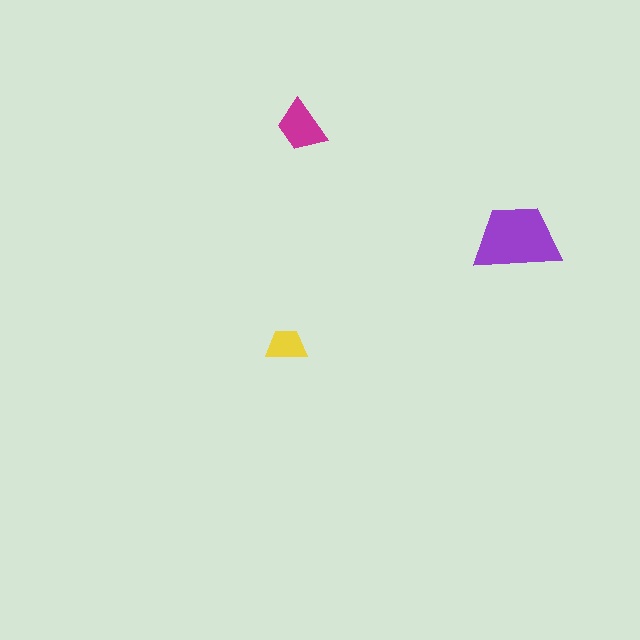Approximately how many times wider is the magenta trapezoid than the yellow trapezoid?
About 1.5 times wider.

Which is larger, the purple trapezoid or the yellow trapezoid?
The purple one.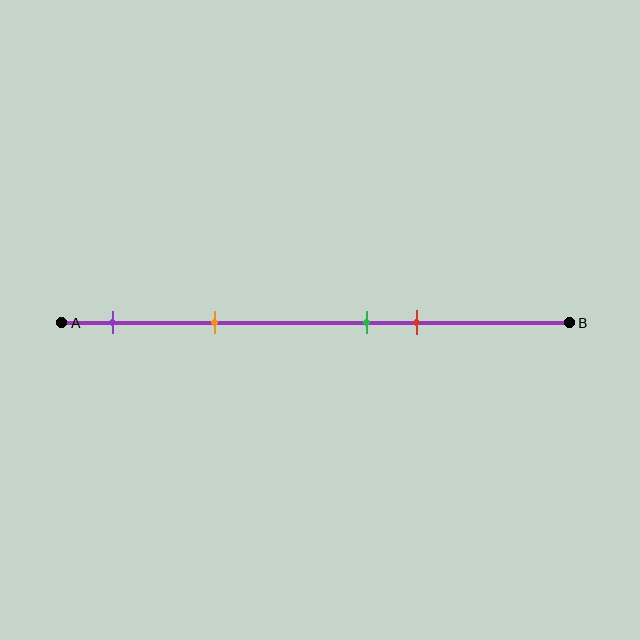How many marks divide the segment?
There are 4 marks dividing the segment.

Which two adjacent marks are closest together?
The green and red marks are the closest adjacent pair.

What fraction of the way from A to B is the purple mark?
The purple mark is approximately 10% (0.1) of the way from A to B.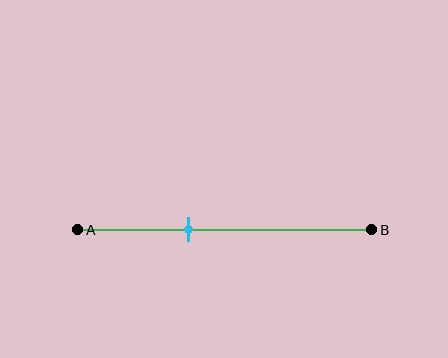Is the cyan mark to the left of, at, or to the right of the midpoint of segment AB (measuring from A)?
The cyan mark is to the left of the midpoint of segment AB.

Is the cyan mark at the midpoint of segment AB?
No, the mark is at about 40% from A, not at the 50% midpoint.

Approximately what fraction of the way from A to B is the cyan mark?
The cyan mark is approximately 40% of the way from A to B.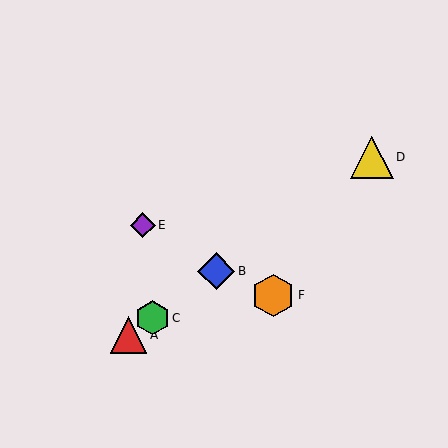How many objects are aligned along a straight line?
4 objects (A, B, C, D) are aligned along a straight line.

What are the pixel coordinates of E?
Object E is at (143, 225).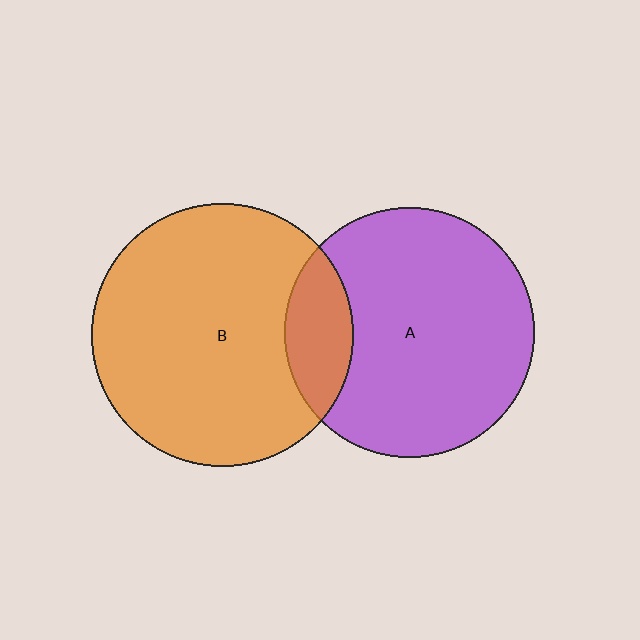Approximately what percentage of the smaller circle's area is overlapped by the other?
Approximately 15%.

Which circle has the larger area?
Circle B (orange).